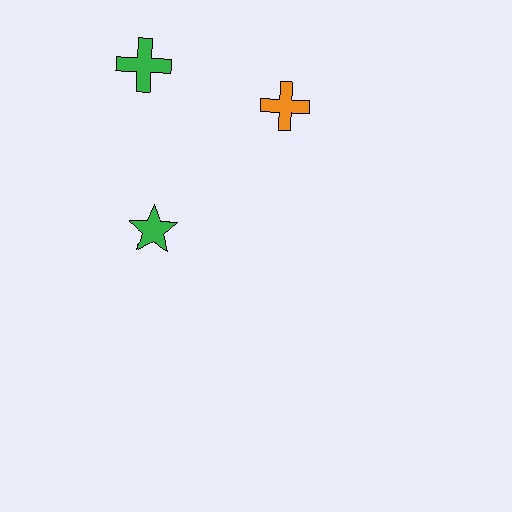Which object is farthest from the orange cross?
The green star is farthest from the orange cross.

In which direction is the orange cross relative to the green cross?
The orange cross is to the right of the green cross.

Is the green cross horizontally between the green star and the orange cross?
No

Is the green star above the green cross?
No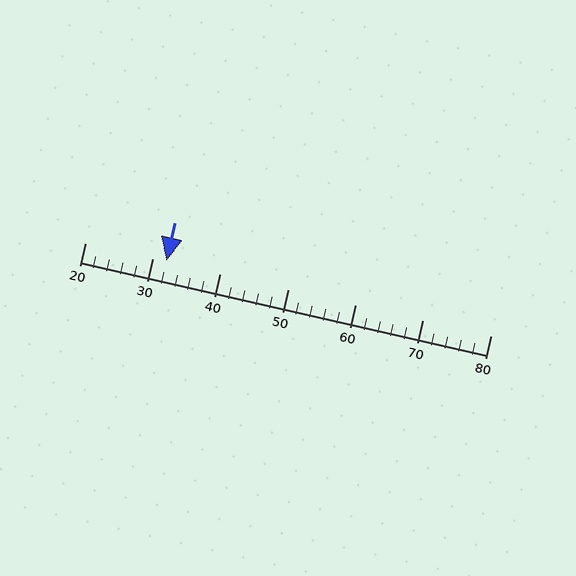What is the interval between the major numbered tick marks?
The major tick marks are spaced 10 units apart.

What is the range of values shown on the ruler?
The ruler shows values from 20 to 80.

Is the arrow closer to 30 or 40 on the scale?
The arrow is closer to 30.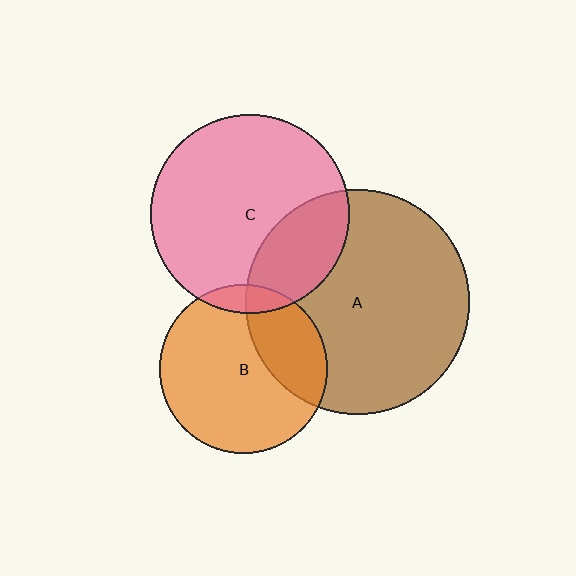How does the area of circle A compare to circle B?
Approximately 1.8 times.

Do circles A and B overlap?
Yes.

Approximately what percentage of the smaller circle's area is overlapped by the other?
Approximately 30%.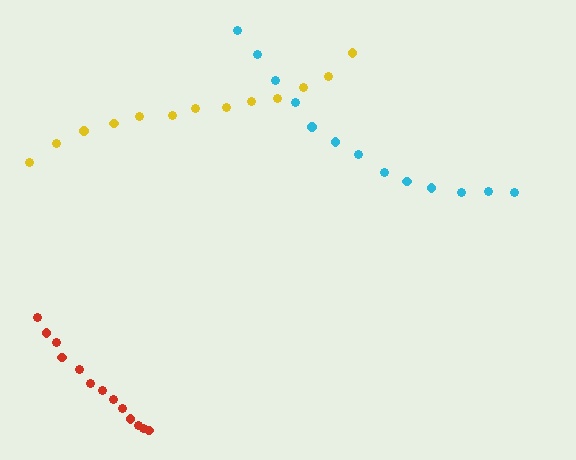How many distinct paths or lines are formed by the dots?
There are 3 distinct paths.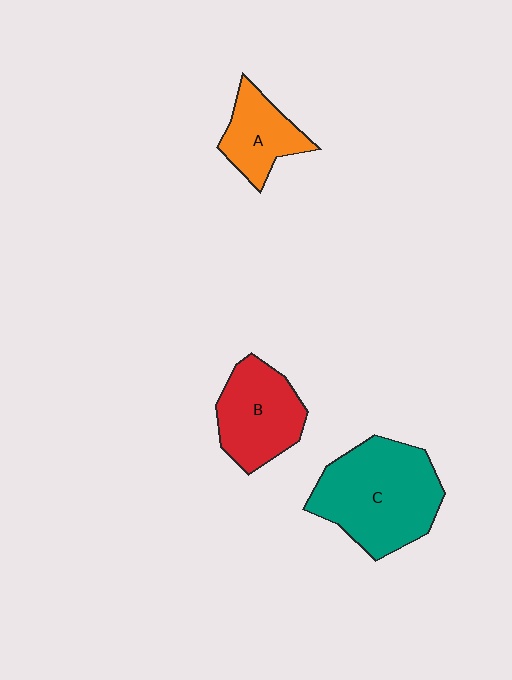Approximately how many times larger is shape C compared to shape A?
Approximately 2.1 times.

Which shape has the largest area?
Shape C (teal).